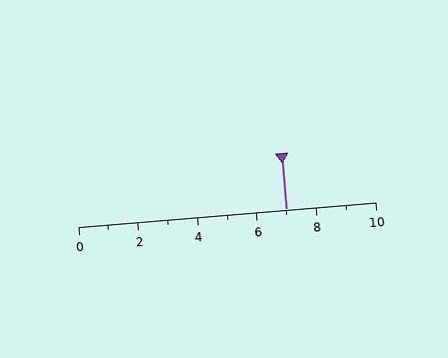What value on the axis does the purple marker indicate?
The marker indicates approximately 7.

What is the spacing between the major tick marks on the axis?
The major ticks are spaced 2 apart.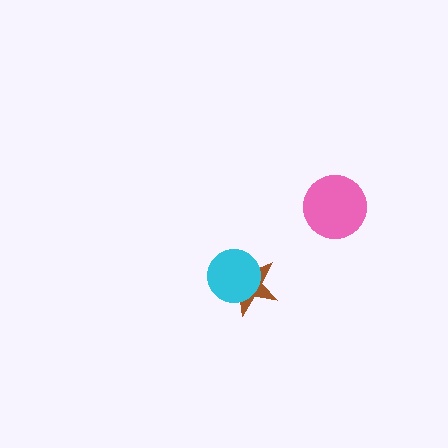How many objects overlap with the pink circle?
0 objects overlap with the pink circle.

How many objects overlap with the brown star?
1 object overlaps with the brown star.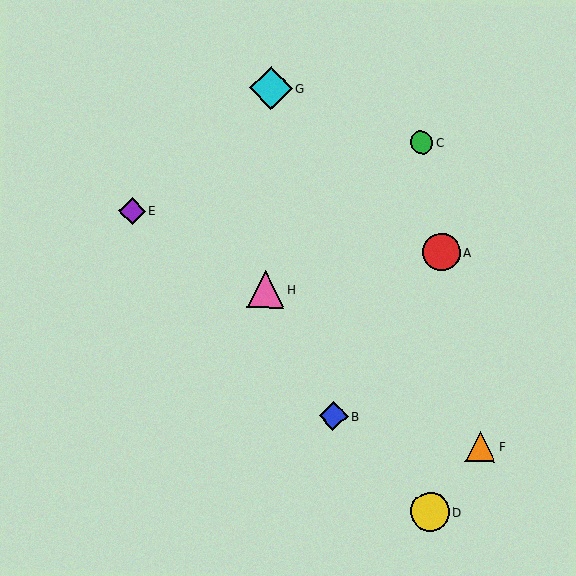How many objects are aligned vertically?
2 objects (G, H) are aligned vertically.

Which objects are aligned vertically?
Objects G, H are aligned vertically.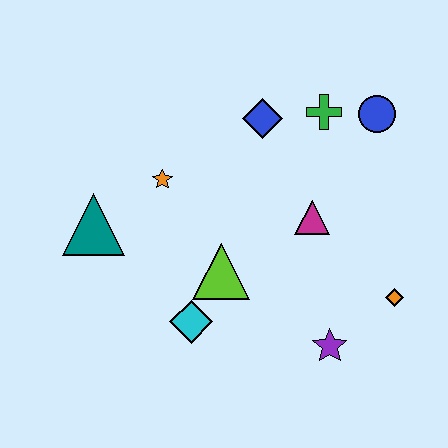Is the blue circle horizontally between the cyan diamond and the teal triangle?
No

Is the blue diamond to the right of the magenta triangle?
No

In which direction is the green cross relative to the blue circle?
The green cross is to the left of the blue circle.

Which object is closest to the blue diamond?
The green cross is closest to the blue diamond.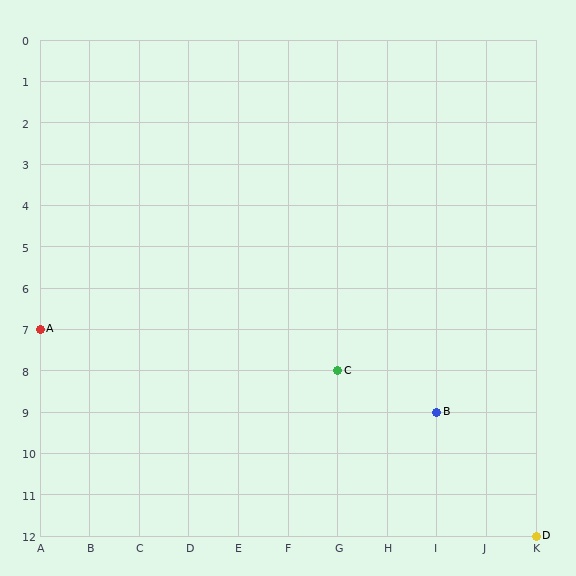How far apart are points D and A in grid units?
Points D and A are 10 columns and 5 rows apart (about 11.2 grid units diagonally).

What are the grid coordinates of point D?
Point D is at grid coordinates (K, 12).